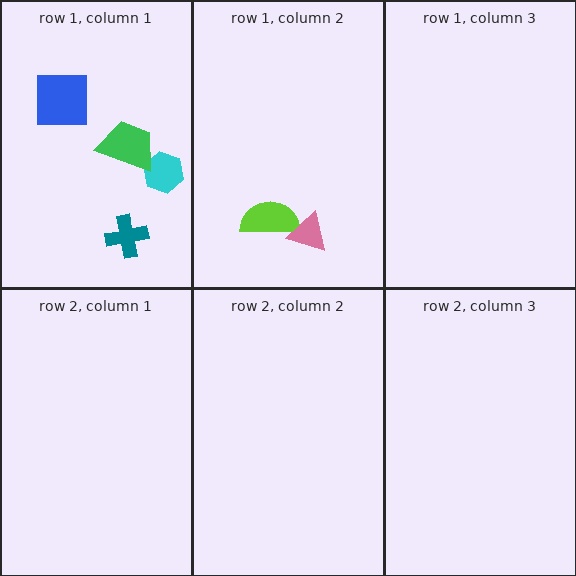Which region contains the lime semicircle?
The row 1, column 2 region.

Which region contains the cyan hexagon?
The row 1, column 1 region.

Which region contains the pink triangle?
The row 1, column 2 region.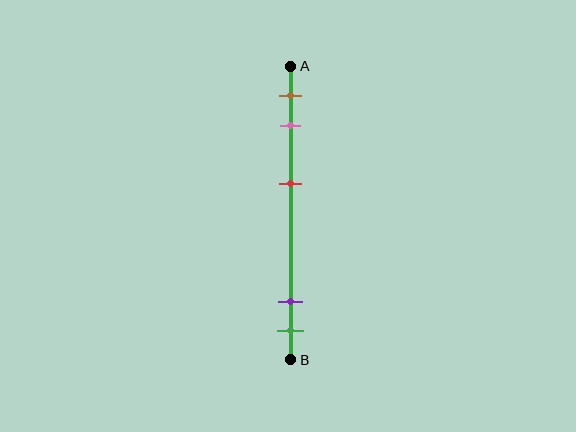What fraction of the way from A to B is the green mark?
The green mark is approximately 90% (0.9) of the way from A to B.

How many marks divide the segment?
There are 5 marks dividing the segment.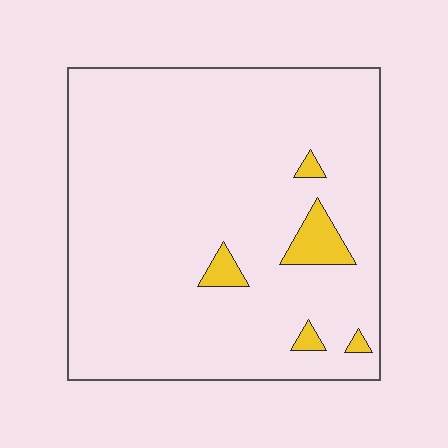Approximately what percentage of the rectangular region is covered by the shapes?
Approximately 5%.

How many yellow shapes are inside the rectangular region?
5.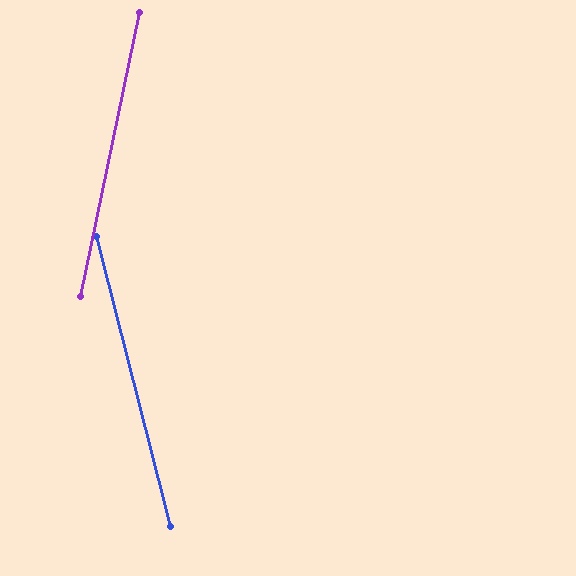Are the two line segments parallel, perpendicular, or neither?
Neither parallel nor perpendicular — they differ by about 26°.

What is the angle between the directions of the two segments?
Approximately 26 degrees.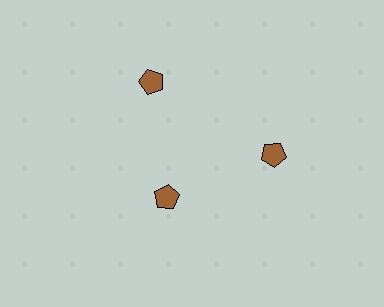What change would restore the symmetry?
The symmetry would be restored by moving it outward, back onto the ring so that all 3 pentagons sit at equal angles and equal distance from the center.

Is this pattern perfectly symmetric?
No. The 3 brown pentagons are arranged in a ring, but one element near the 7 o'clock position is pulled inward toward the center, breaking the 3-fold rotational symmetry.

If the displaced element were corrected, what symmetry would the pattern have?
It would have 3-fold rotational symmetry — the pattern would map onto itself every 120 degrees.